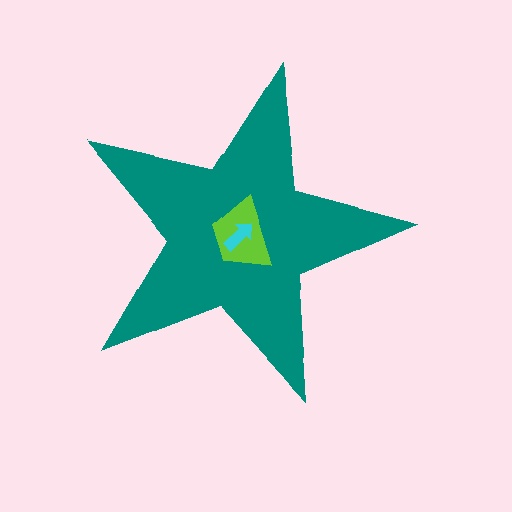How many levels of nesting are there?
3.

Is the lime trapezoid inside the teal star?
Yes.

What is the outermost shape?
The teal star.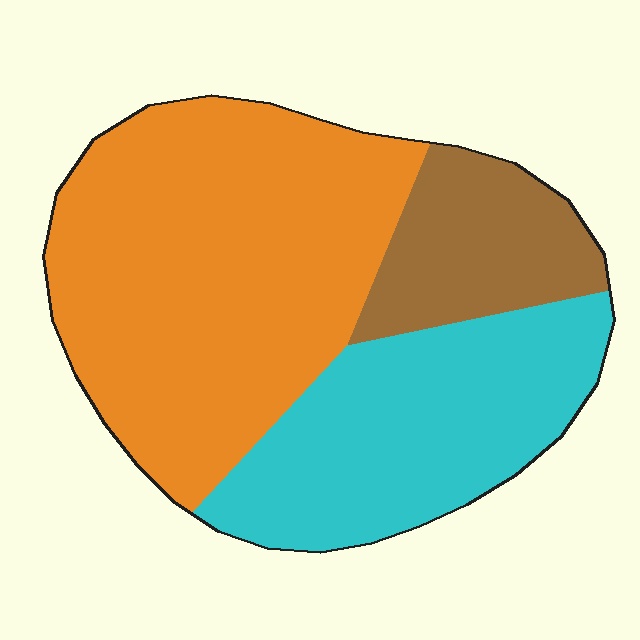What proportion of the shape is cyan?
Cyan takes up about one third (1/3) of the shape.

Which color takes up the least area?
Brown, at roughly 15%.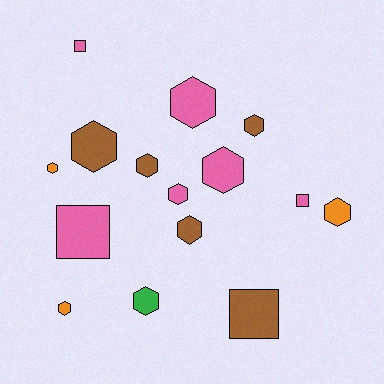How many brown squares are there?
There is 1 brown square.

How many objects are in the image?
There are 15 objects.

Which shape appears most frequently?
Hexagon, with 11 objects.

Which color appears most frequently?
Pink, with 6 objects.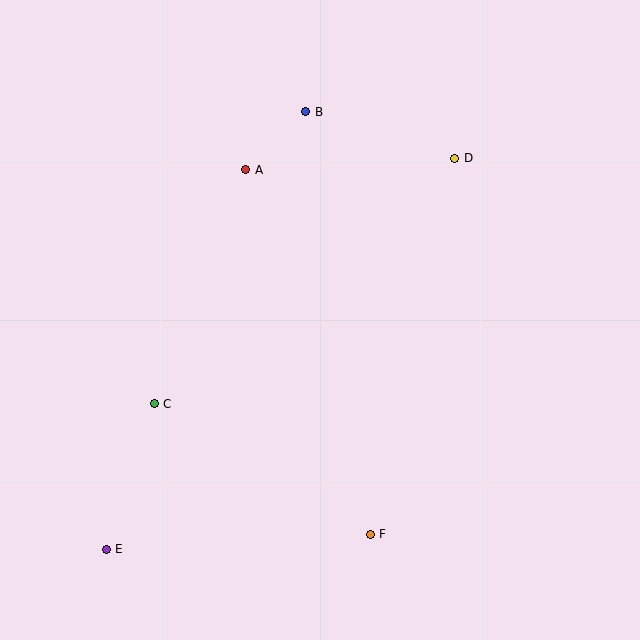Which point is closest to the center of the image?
Point A at (246, 170) is closest to the center.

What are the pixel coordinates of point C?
Point C is at (154, 404).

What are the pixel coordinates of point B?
Point B is at (306, 112).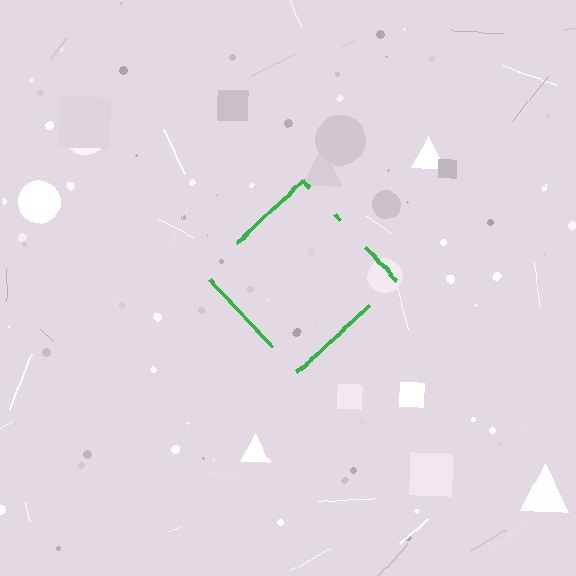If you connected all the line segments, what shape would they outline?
They would outline a diamond.